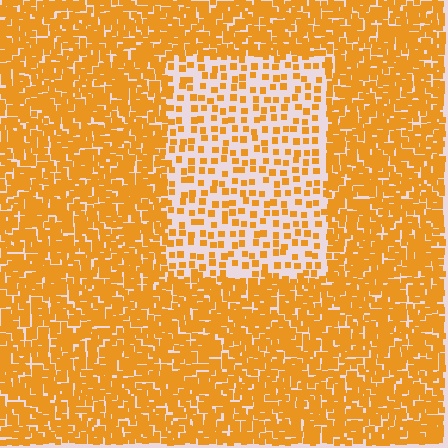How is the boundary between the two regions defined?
The boundary is defined by a change in element density (approximately 2.8x ratio). All elements are the same color, size, and shape.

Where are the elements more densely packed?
The elements are more densely packed outside the rectangle boundary.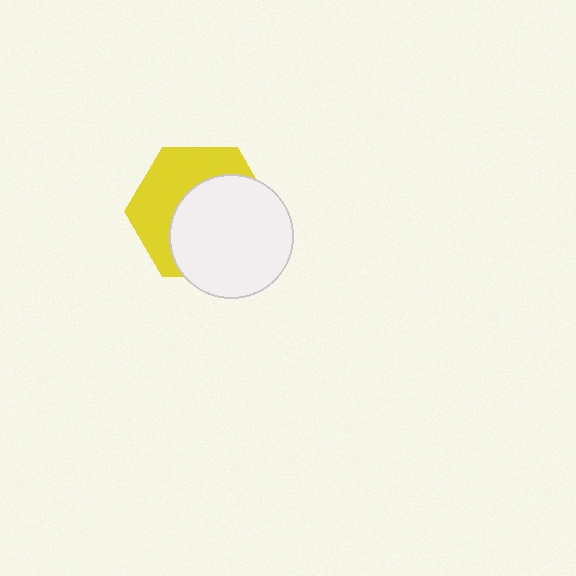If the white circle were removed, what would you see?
You would see the complete yellow hexagon.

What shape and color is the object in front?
The object in front is a white circle.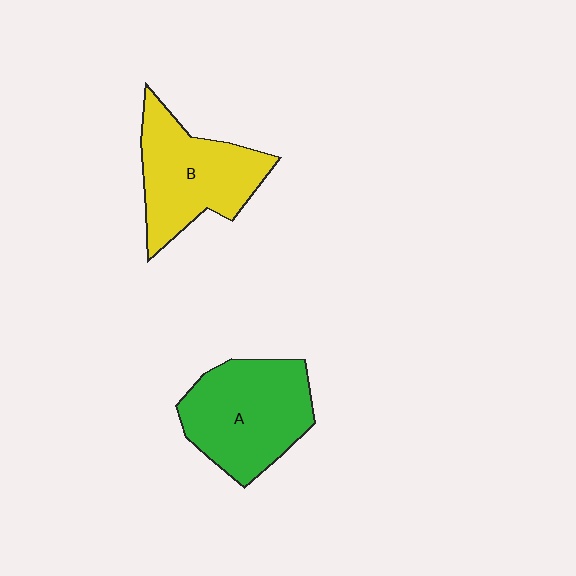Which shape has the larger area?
Shape A (green).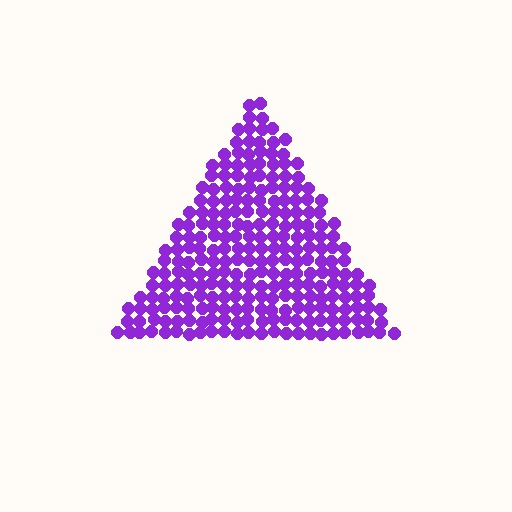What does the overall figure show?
The overall figure shows a triangle.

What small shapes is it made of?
It is made of small circles.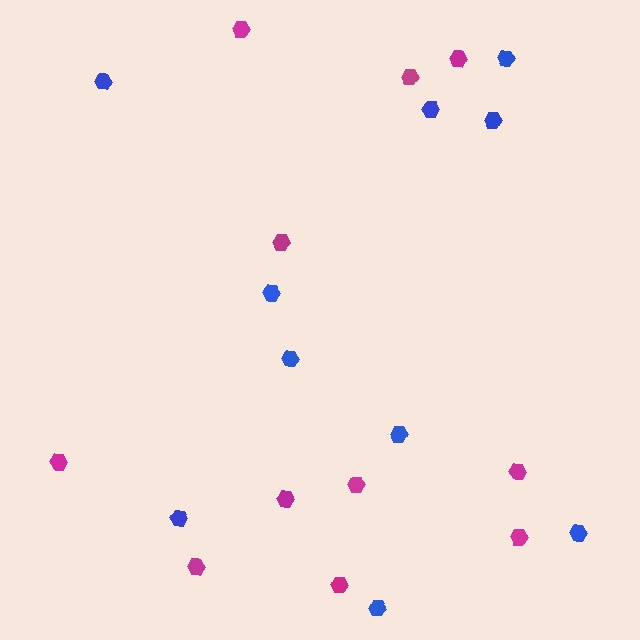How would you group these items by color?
There are 2 groups: one group of magenta hexagons (11) and one group of blue hexagons (10).